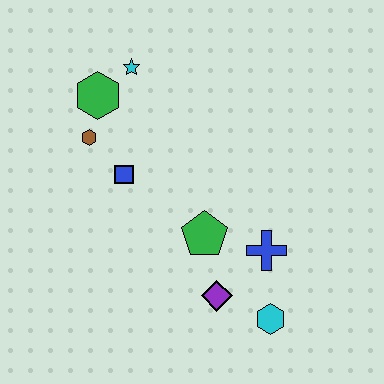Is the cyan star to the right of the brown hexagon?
Yes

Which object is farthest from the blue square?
The cyan hexagon is farthest from the blue square.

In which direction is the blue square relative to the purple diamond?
The blue square is above the purple diamond.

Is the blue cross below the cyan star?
Yes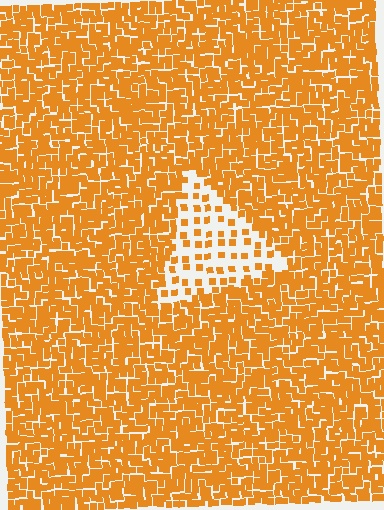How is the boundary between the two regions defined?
The boundary is defined by a change in element density (approximately 3.1x ratio). All elements are the same color, size, and shape.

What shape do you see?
I see a triangle.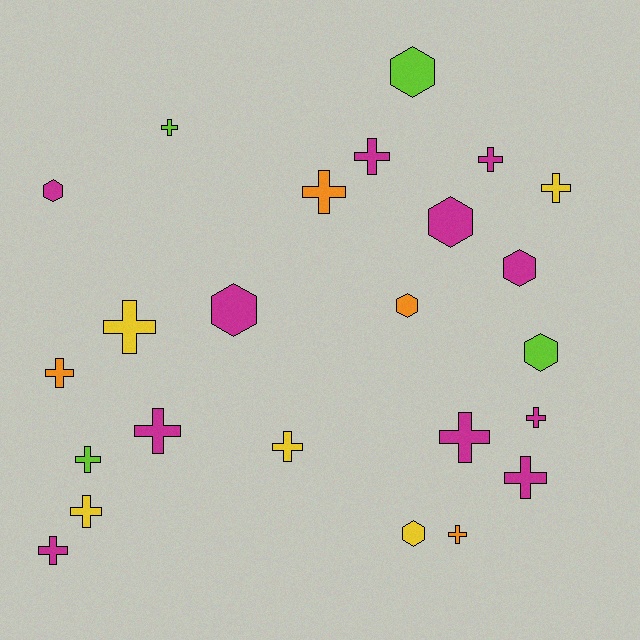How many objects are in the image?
There are 24 objects.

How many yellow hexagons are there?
There is 1 yellow hexagon.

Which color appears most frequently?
Magenta, with 11 objects.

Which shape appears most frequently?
Cross, with 16 objects.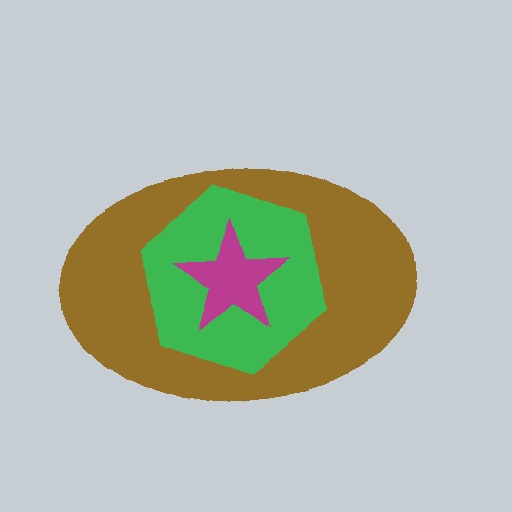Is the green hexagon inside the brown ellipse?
Yes.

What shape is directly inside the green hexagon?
The magenta star.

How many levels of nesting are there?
3.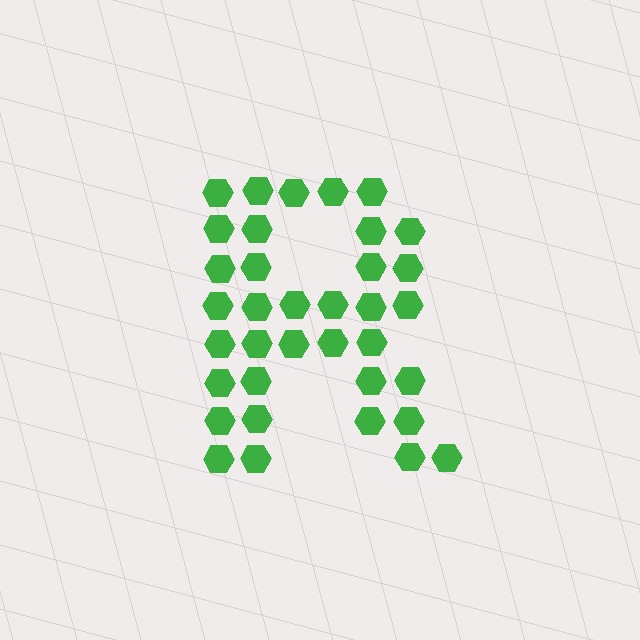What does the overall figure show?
The overall figure shows the letter R.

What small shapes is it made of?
It is made of small hexagons.